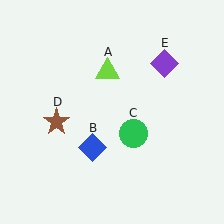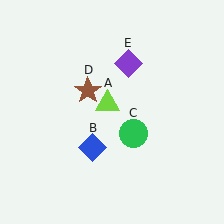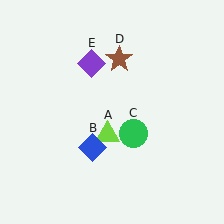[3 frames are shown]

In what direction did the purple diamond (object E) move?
The purple diamond (object E) moved left.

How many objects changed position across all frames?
3 objects changed position: lime triangle (object A), brown star (object D), purple diamond (object E).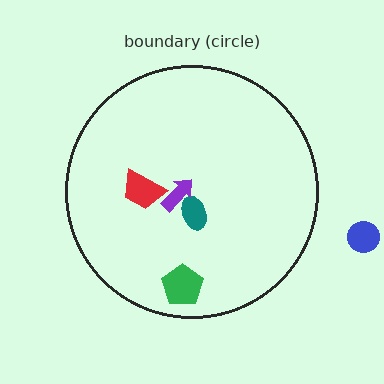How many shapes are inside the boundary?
4 inside, 1 outside.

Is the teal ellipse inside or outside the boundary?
Inside.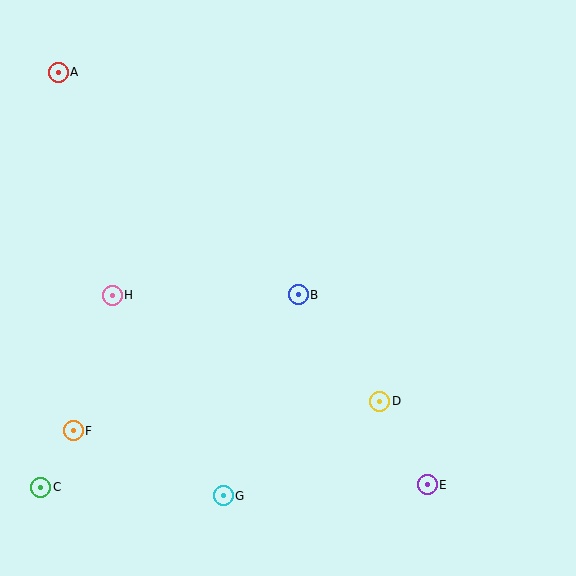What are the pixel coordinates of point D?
Point D is at (380, 401).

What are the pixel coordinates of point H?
Point H is at (112, 295).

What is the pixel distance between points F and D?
The distance between F and D is 308 pixels.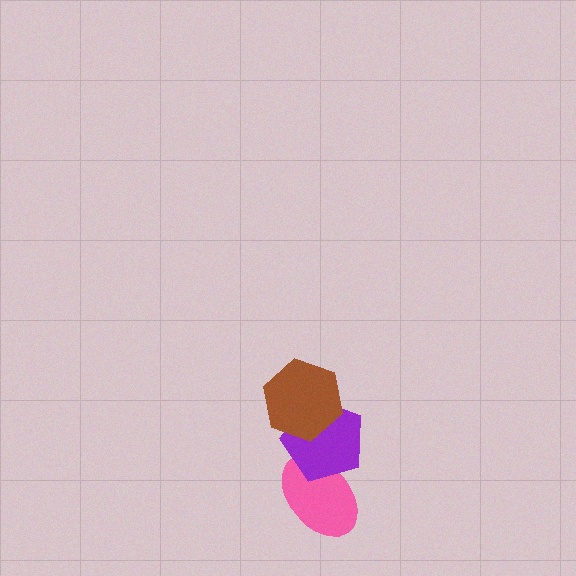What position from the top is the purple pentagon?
The purple pentagon is 2nd from the top.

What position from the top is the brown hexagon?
The brown hexagon is 1st from the top.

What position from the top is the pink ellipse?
The pink ellipse is 3rd from the top.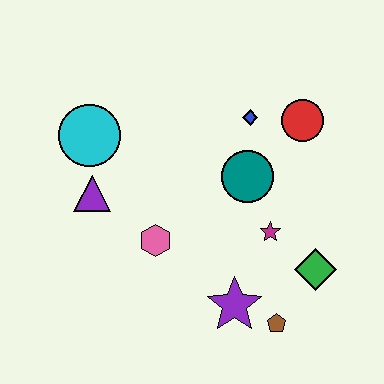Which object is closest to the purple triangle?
The cyan circle is closest to the purple triangle.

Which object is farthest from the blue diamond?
The brown pentagon is farthest from the blue diamond.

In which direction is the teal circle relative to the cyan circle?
The teal circle is to the right of the cyan circle.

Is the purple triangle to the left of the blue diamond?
Yes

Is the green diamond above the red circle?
No